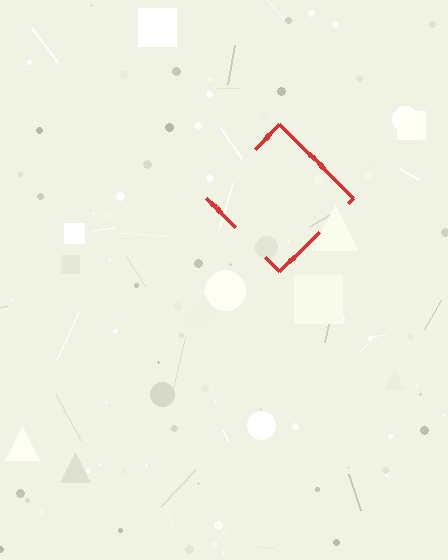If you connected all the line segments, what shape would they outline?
They would outline a diamond.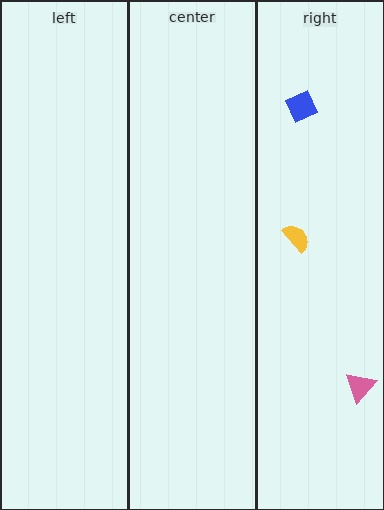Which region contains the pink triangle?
The right region.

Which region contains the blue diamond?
The right region.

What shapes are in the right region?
The yellow semicircle, the blue diamond, the pink triangle.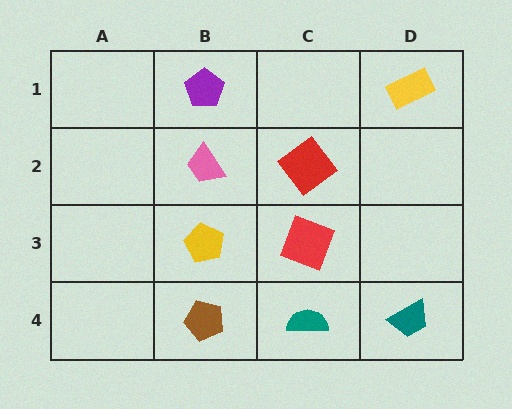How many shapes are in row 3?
2 shapes.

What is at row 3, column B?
A yellow pentagon.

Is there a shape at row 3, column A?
No, that cell is empty.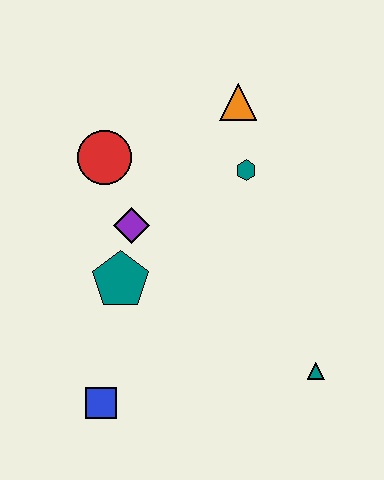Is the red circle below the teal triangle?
No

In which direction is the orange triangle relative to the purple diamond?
The orange triangle is above the purple diamond.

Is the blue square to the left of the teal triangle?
Yes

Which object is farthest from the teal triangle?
The red circle is farthest from the teal triangle.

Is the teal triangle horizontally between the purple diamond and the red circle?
No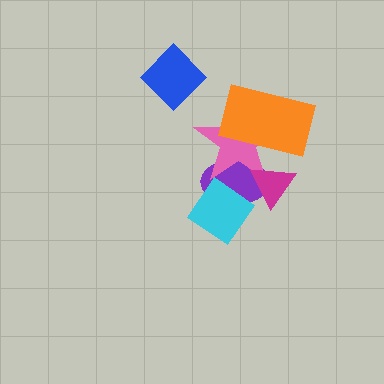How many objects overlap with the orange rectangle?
2 objects overlap with the orange rectangle.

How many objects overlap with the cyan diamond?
2 objects overlap with the cyan diamond.